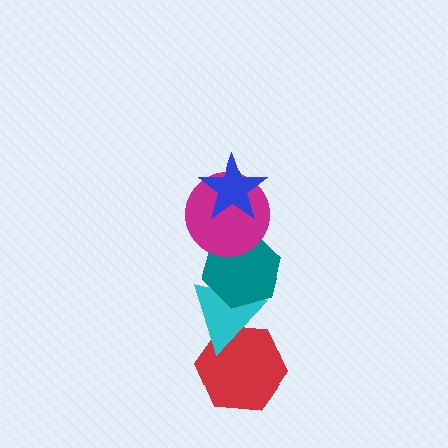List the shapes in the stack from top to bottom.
From top to bottom: the blue star, the magenta circle, the teal hexagon, the cyan triangle, the red hexagon.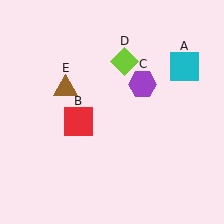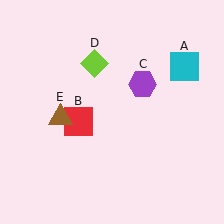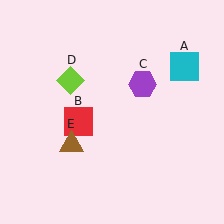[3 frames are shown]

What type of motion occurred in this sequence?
The lime diamond (object D), brown triangle (object E) rotated counterclockwise around the center of the scene.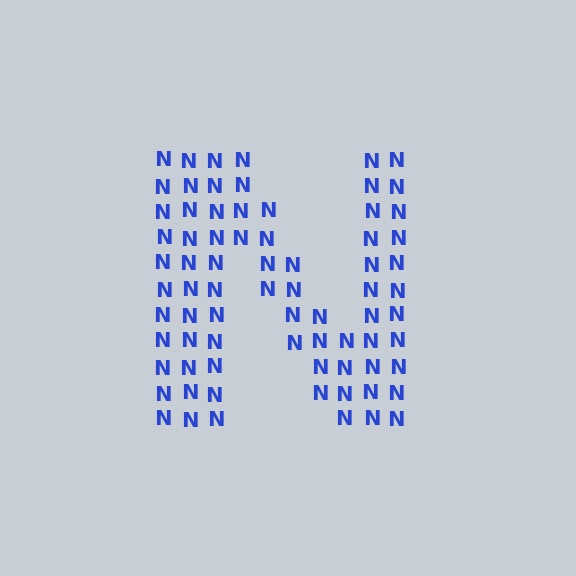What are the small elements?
The small elements are letter N's.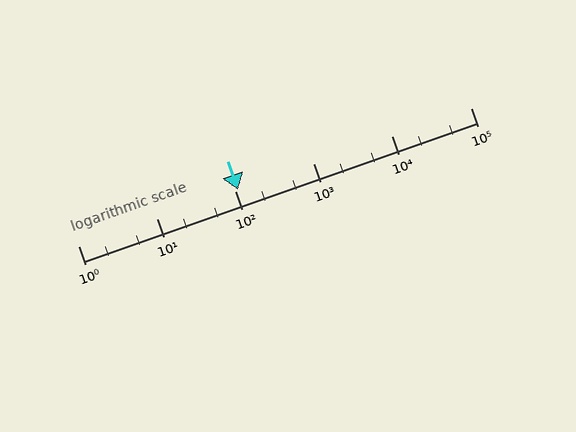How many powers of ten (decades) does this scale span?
The scale spans 5 decades, from 1 to 100000.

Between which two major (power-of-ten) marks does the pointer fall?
The pointer is between 100 and 1000.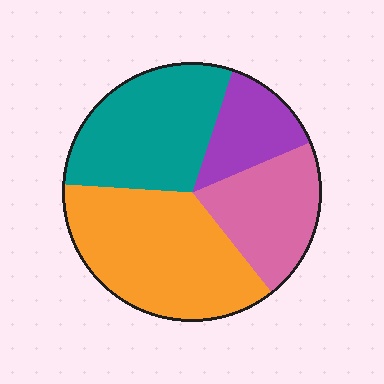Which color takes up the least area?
Purple, at roughly 15%.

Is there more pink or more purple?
Pink.